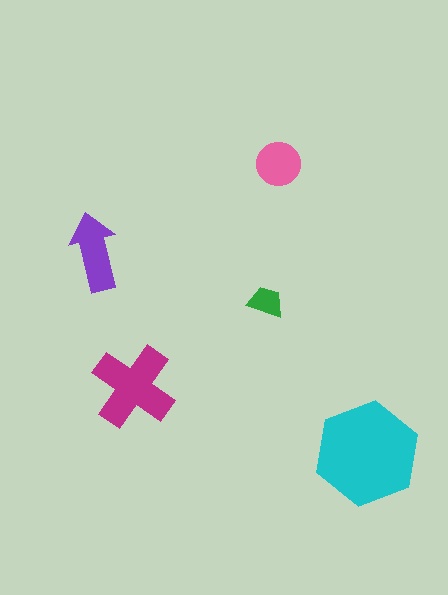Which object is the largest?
The cyan hexagon.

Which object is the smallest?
The green trapezoid.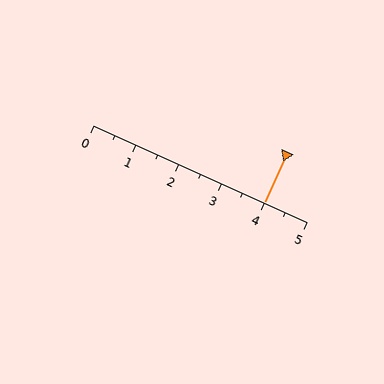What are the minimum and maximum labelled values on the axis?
The axis runs from 0 to 5.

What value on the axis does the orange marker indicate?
The marker indicates approximately 4.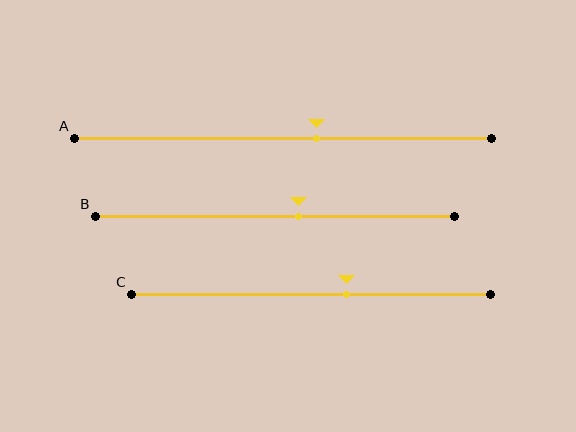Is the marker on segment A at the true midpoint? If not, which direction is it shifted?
No, the marker on segment A is shifted to the right by about 8% of the segment length.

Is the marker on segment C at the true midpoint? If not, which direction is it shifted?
No, the marker on segment C is shifted to the right by about 10% of the segment length.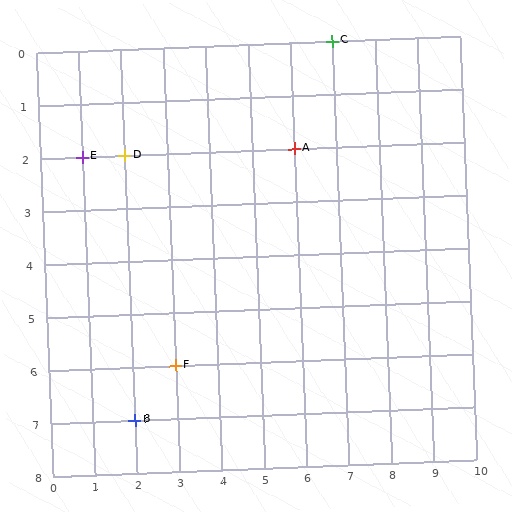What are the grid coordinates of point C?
Point C is at grid coordinates (7, 0).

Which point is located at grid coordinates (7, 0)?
Point C is at (7, 0).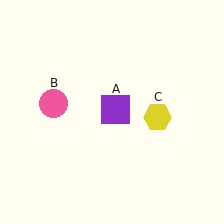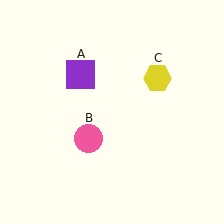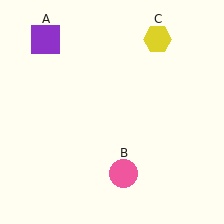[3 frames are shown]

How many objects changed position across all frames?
3 objects changed position: purple square (object A), pink circle (object B), yellow hexagon (object C).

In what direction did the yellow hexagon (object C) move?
The yellow hexagon (object C) moved up.